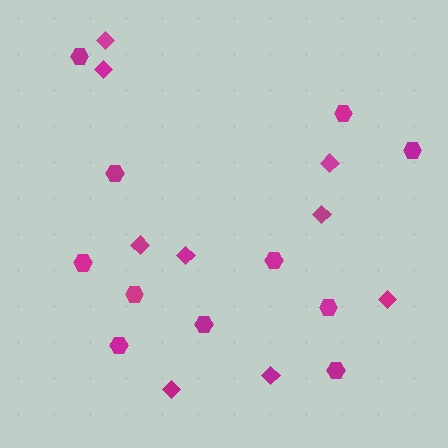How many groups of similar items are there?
There are 2 groups: one group of hexagons (11) and one group of diamonds (9).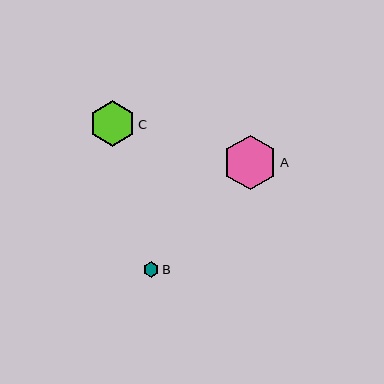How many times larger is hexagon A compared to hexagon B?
Hexagon A is approximately 3.4 times the size of hexagon B.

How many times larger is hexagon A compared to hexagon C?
Hexagon A is approximately 1.2 times the size of hexagon C.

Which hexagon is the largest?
Hexagon A is the largest with a size of approximately 54 pixels.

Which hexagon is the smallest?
Hexagon B is the smallest with a size of approximately 16 pixels.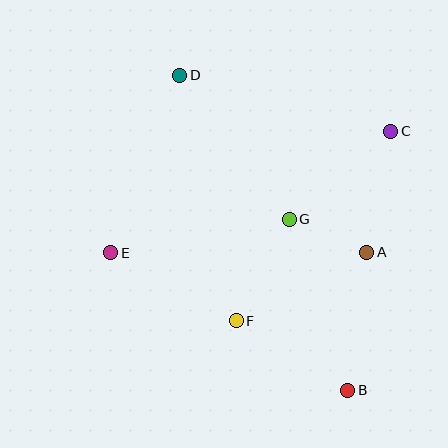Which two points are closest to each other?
Points A and G are closest to each other.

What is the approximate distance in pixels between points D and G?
The distance between D and G is approximately 181 pixels.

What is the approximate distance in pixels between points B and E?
The distance between B and E is approximately 274 pixels.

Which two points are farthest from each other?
Points B and D are farthest from each other.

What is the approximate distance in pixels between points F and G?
The distance between F and G is approximately 114 pixels.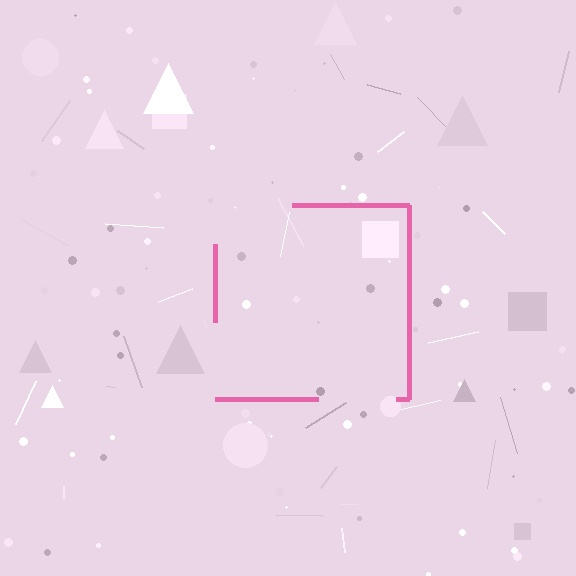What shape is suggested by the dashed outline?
The dashed outline suggests a square.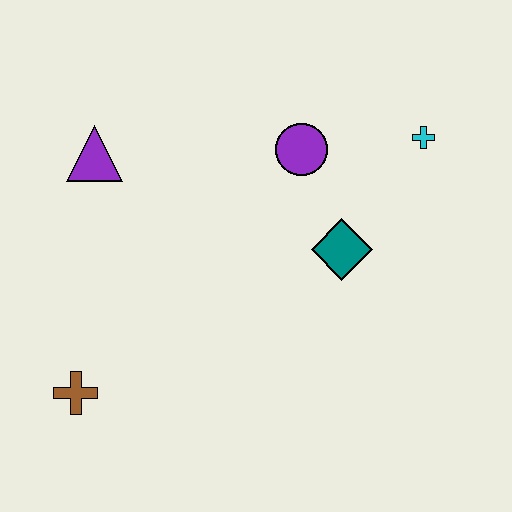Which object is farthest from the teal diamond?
The brown cross is farthest from the teal diamond.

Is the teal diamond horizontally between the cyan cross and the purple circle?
Yes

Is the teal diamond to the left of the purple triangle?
No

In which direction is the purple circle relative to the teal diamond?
The purple circle is above the teal diamond.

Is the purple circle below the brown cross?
No